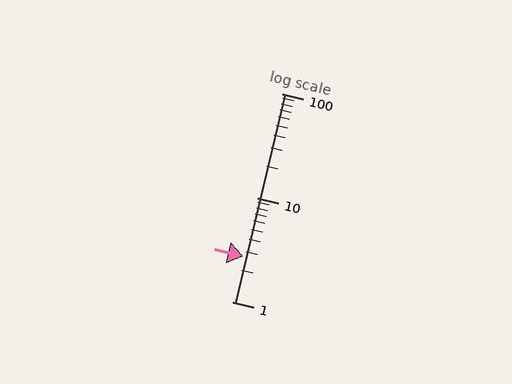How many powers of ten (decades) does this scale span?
The scale spans 2 decades, from 1 to 100.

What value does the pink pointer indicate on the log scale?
The pointer indicates approximately 2.7.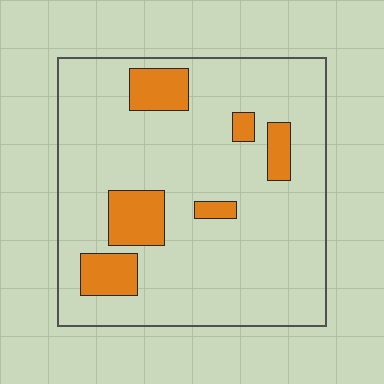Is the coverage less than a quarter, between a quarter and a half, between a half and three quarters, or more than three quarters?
Less than a quarter.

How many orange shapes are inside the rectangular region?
6.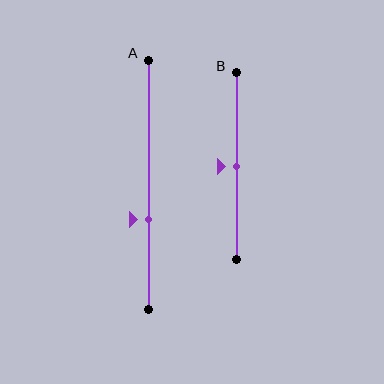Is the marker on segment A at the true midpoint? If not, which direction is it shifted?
No, the marker on segment A is shifted downward by about 14% of the segment length.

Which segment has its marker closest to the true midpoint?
Segment B has its marker closest to the true midpoint.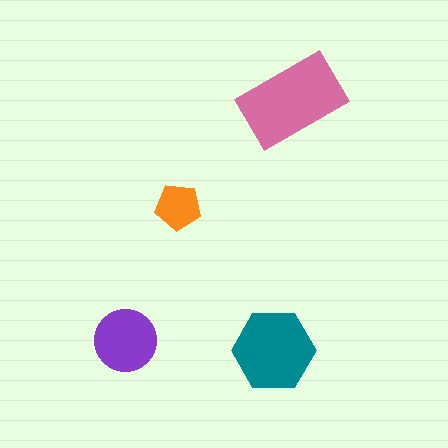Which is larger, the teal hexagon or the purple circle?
The teal hexagon.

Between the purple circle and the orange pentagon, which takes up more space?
The purple circle.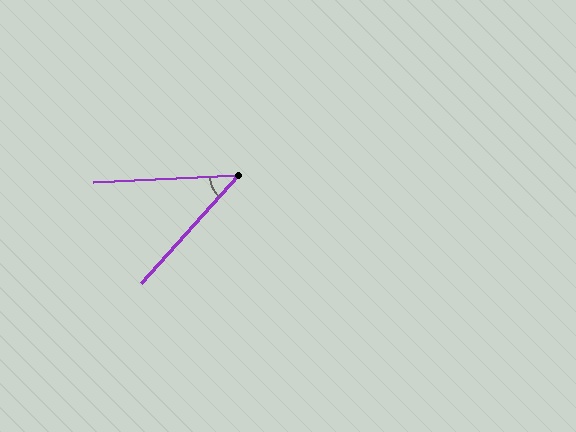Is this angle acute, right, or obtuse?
It is acute.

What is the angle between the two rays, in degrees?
Approximately 46 degrees.